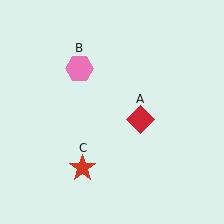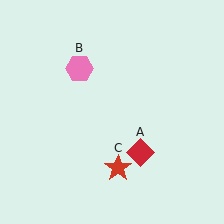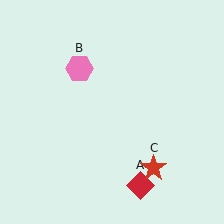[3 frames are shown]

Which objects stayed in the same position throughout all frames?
Pink hexagon (object B) remained stationary.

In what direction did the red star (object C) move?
The red star (object C) moved right.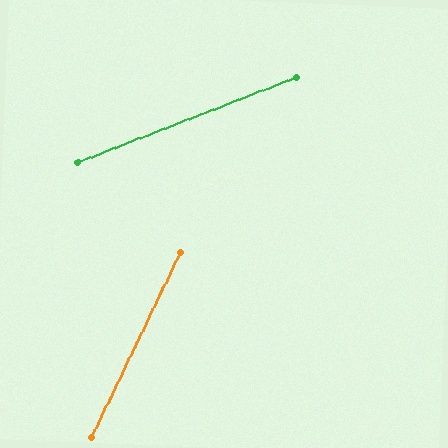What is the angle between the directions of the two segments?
Approximately 43 degrees.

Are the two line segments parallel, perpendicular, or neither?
Neither parallel nor perpendicular — they differ by about 43°.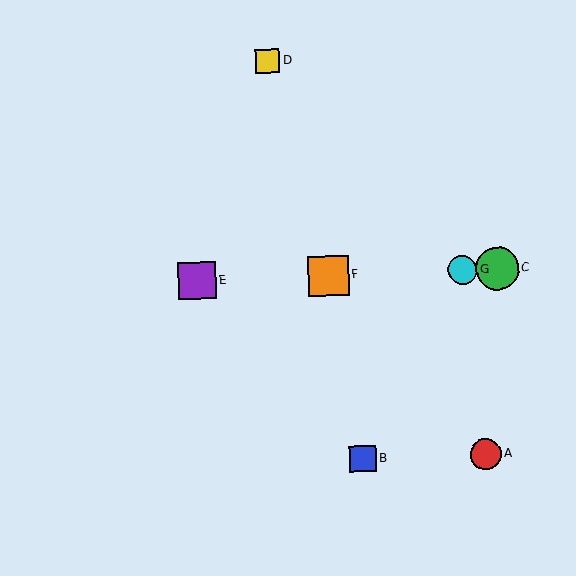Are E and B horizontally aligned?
No, E is at y≈281 and B is at y≈459.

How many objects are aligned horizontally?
4 objects (C, E, F, G) are aligned horizontally.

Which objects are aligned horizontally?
Objects C, E, F, G are aligned horizontally.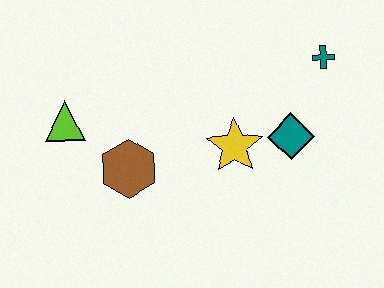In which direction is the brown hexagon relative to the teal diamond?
The brown hexagon is to the left of the teal diamond.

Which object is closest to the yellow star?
The teal diamond is closest to the yellow star.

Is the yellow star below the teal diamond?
Yes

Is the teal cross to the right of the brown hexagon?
Yes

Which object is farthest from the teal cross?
The lime triangle is farthest from the teal cross.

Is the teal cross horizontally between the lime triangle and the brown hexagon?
No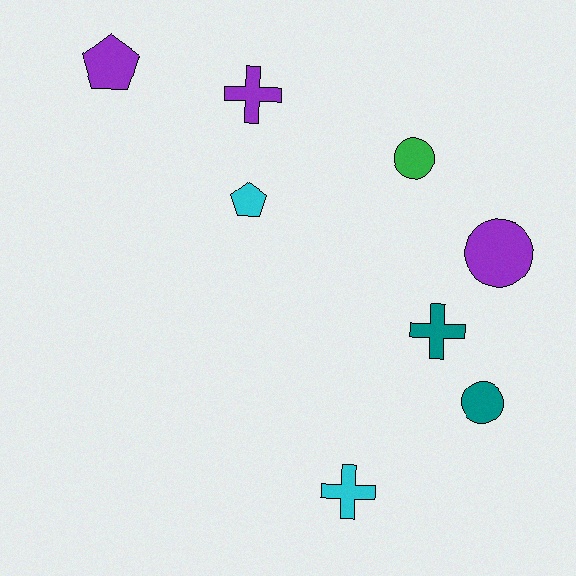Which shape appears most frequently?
Circle, with 3 objects.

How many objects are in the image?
There are 8 objects.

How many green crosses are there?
There are no green crosses.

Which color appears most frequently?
Purple, with 3 objects.